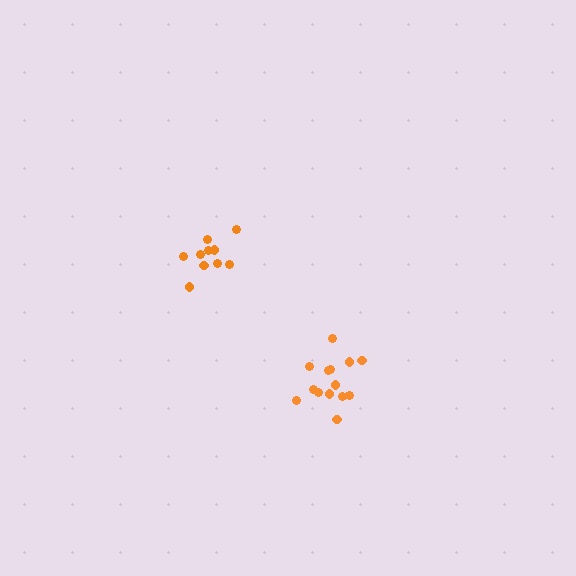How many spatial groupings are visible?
There are 2 spatial groupings.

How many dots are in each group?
Group 1: 10 dots, Group 2: 14 dots (24 total).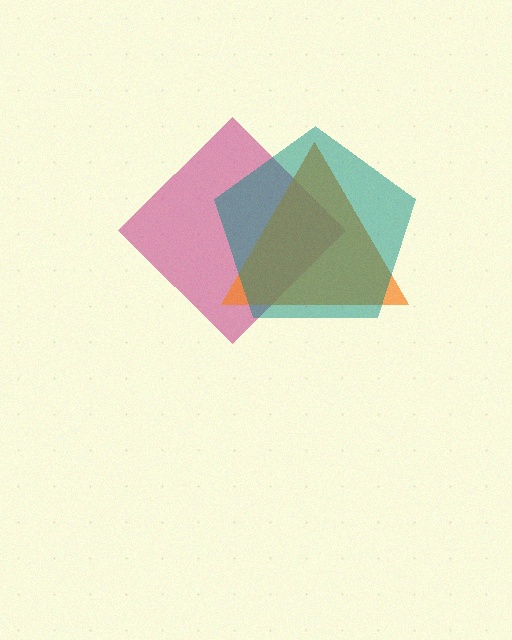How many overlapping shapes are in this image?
There are 3 overlapping shapes in the image.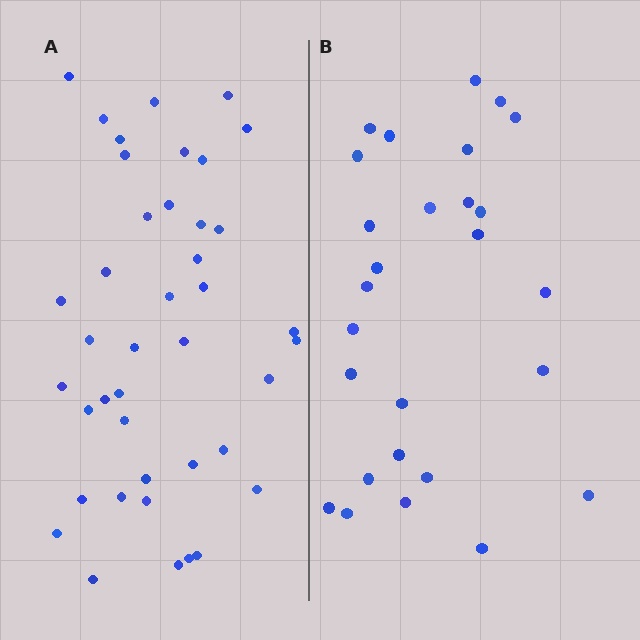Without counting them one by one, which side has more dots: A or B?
Region A (the left region) has more dots.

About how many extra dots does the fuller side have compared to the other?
Region A has approximately 15 more dots than region B.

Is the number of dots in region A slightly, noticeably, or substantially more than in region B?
Region A has substantially more. The ratio is roughly 1.5 to 1.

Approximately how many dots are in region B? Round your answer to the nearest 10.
About 30 dots. (The exact count is 27, which rounds to 30.)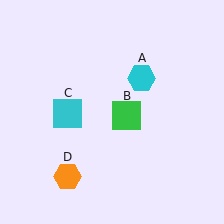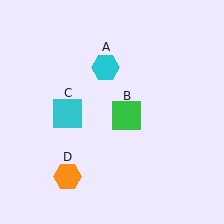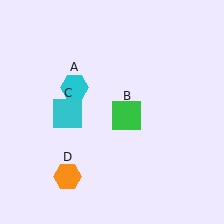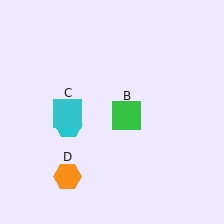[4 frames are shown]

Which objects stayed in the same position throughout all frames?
Green square (object B) and cyan square (object C) and orange hexagon (object D) remained stationary.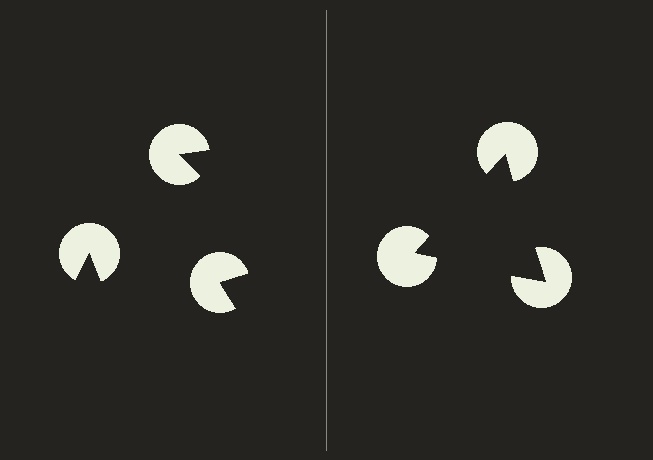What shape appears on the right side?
An illusory triangle.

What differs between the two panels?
The pac-man discs are positioned identically on both sides; only the wedge orientations differ. On the right they align to a triangle; on the left they are misaligned.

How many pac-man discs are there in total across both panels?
6 — 3 on each side.